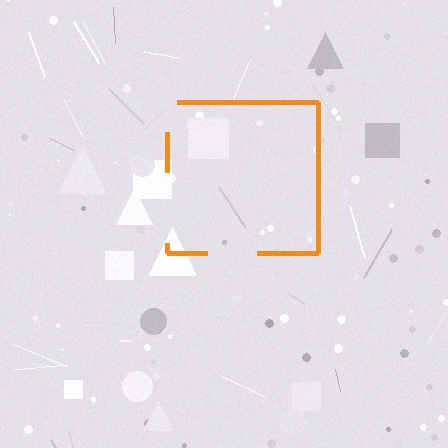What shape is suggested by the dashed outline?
The dashed outline suggests a square.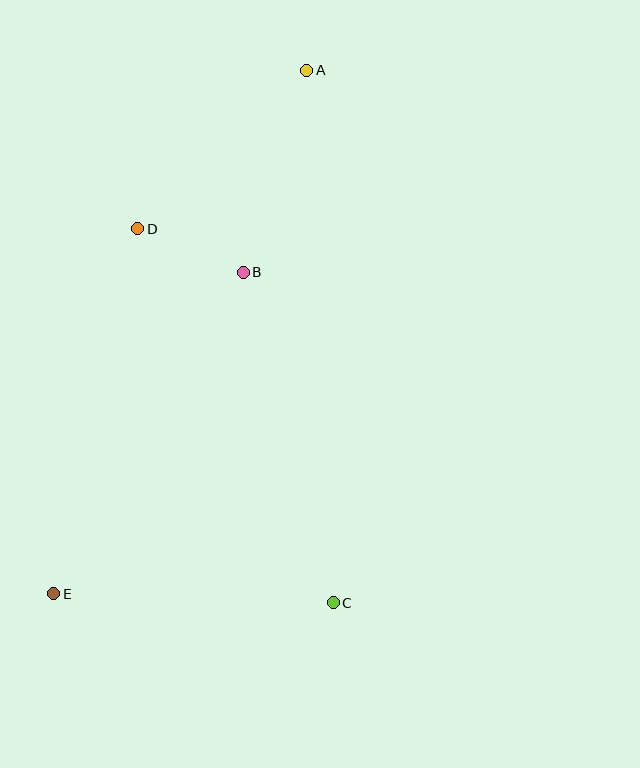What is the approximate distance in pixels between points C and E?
The distance between C and E is approximately 280 pixels.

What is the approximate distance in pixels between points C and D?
The distance between C and D is approximately 422 pixels.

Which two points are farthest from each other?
Points A and E are farthest from each other.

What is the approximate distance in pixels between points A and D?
The distance between A and D is approximately 232 pixels.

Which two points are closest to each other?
Points B and D are closest to each other.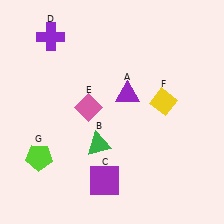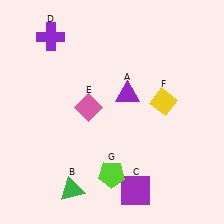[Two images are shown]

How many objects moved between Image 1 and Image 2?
3 objects moved between the two images.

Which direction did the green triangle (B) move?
The green triangle (B) moved down.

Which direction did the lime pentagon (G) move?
The lime pentagon (G) moved right.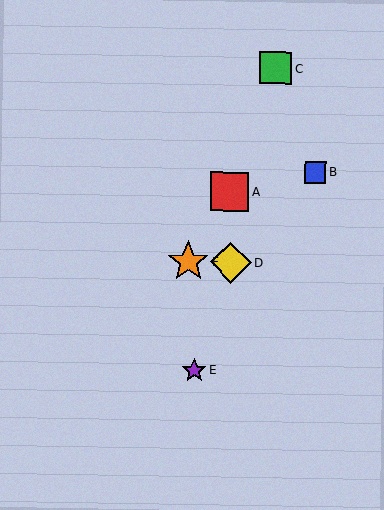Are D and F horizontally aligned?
Yes, both are at y≈262.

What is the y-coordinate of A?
Object A is at y≈192.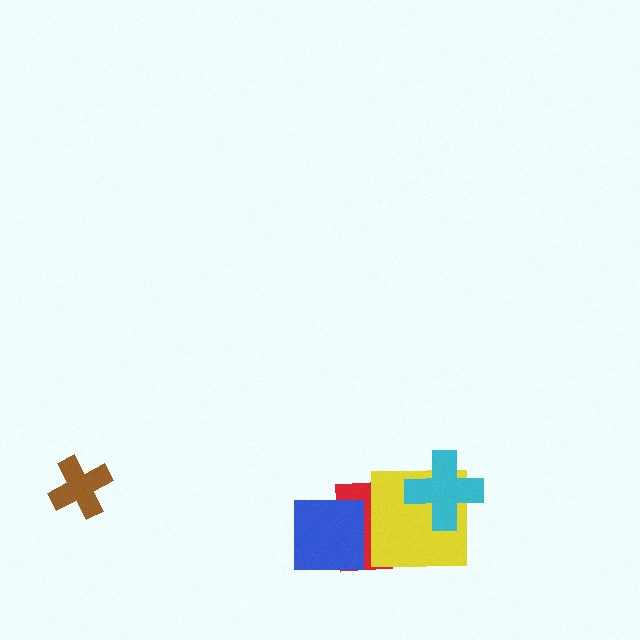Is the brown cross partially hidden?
No, no other shape covers it.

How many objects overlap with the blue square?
1 object overlaps with the blue square.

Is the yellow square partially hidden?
Yes, it is partially covered by another shape.